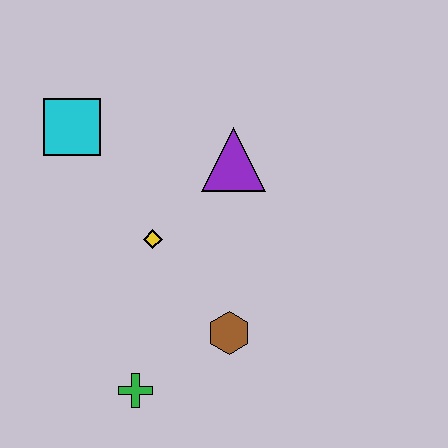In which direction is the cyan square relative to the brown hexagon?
The cyan square is above the brown hexagon.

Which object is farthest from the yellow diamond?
The green cross is farthest from the yellow diamond.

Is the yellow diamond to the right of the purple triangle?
No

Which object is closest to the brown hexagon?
The green cross is closest to the brown hexagon.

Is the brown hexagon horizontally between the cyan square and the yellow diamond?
No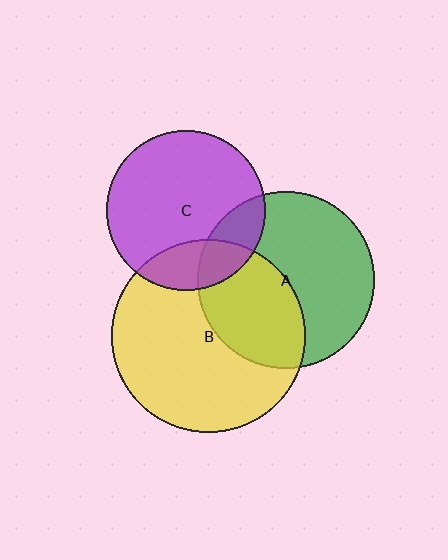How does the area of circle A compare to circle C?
Approximately 1.2 times.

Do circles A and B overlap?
Yes.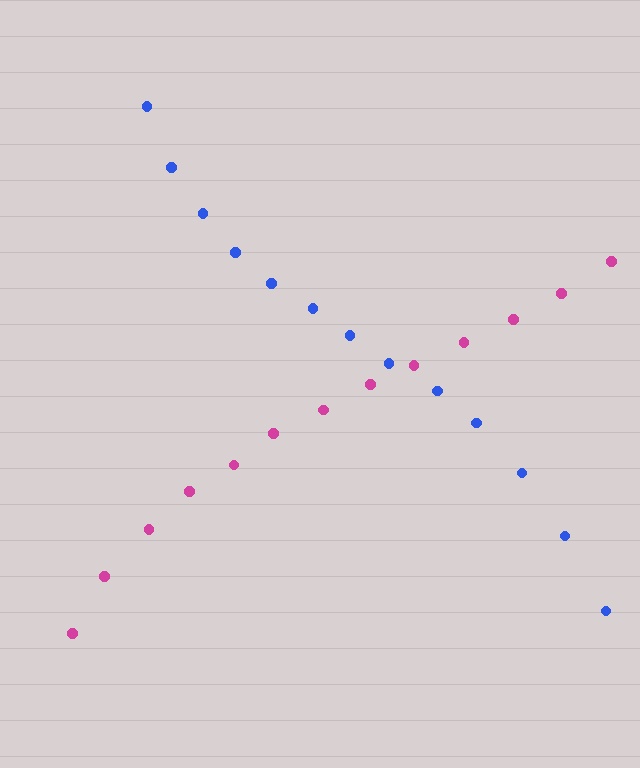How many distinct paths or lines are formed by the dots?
There are 2 distinct paths.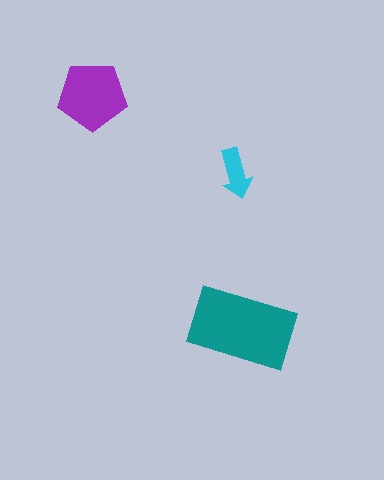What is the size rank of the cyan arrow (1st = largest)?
3rd.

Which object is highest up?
The purple pentagon is topmost.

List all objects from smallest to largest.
The cyan arrow, the purple pentagon, the teal rectangle.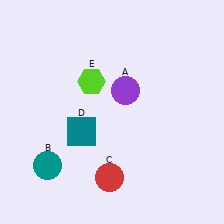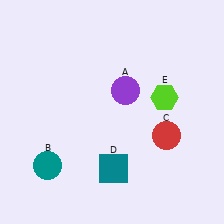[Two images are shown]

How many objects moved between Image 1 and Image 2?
3 objects moved between the two images.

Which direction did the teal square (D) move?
The teal square (D) moved down.